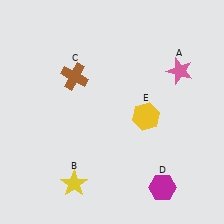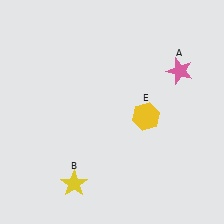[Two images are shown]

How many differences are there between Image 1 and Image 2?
There are 2 differences between the two images.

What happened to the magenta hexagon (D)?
The magenta hexagon (D) was removed in Image 2. It was in the bottom-right area of Image 1.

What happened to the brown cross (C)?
The brown cross (C) was removed in Image 2. It was in the top-left area of Image 1.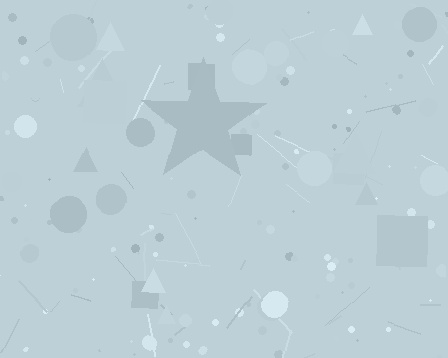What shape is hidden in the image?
A star is hidden in the image.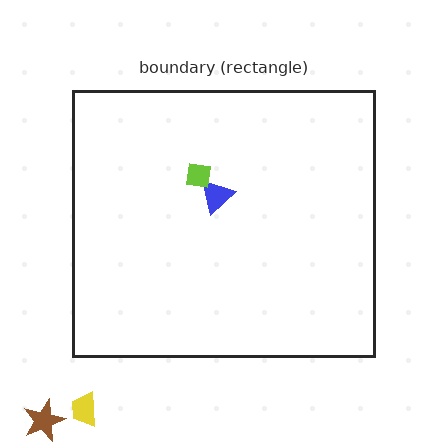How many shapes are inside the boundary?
2 inside, 2 outside.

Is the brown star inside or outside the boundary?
Outside.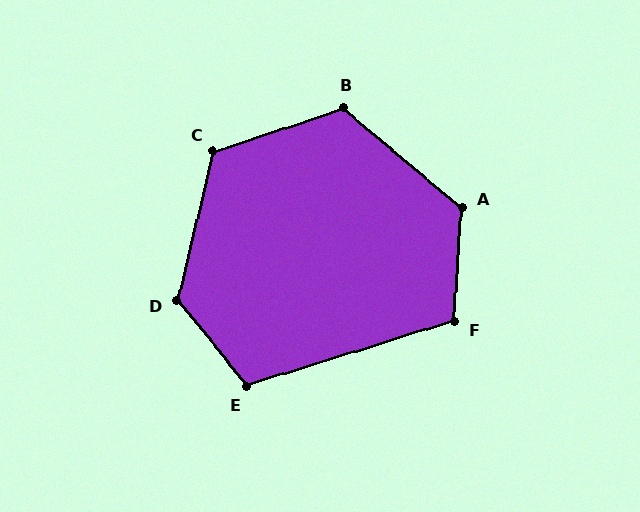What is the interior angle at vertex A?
Approximately 126 degrees (obtuse).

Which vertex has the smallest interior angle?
F, at approximately 111 degrees.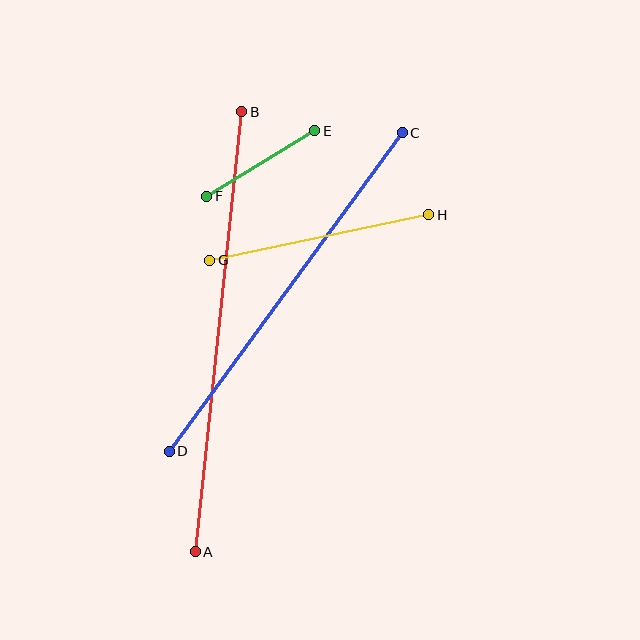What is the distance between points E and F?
The distance is approximately 126 pixels.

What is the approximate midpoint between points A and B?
The midpoint is at approximately (219, 332) pixels.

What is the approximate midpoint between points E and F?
The midpoint is at approximately (261, 163) pixels.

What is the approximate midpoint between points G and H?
The midpoint is at approximately (319, 237) pixels.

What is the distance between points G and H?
The distance is approximately 224 pixels.